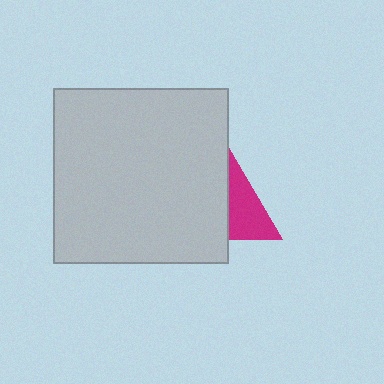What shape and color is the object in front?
The object in front is a light gray square.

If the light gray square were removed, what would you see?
You would see the complete magenta triangle.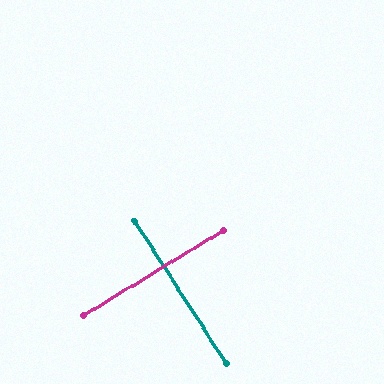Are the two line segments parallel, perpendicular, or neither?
Perpendicular — they meet at approximately 89°.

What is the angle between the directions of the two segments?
Approximately 89 degrees.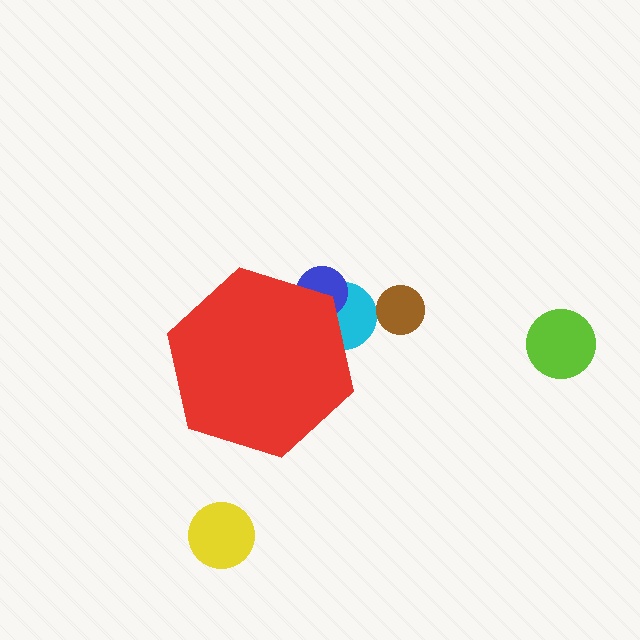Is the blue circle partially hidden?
Yes, the blue circle is partially hidden behind the red hexagon.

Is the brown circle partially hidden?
No, the brown circle is fully visible.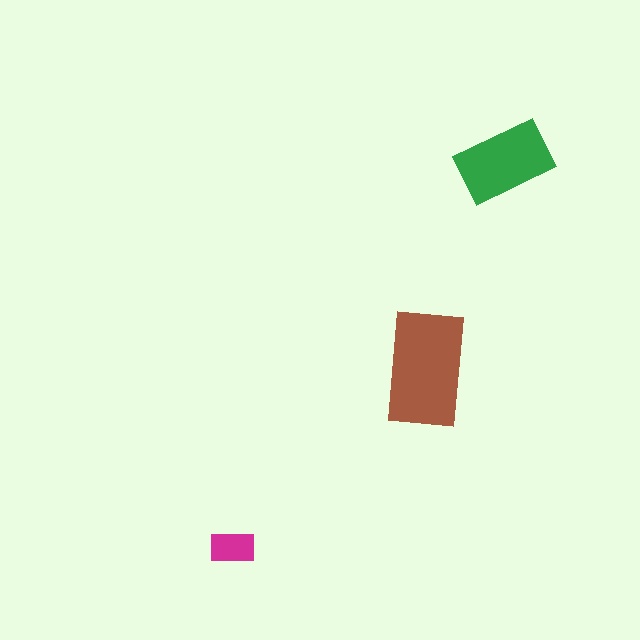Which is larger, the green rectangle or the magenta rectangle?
The green one.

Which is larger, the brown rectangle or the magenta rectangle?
The brown one.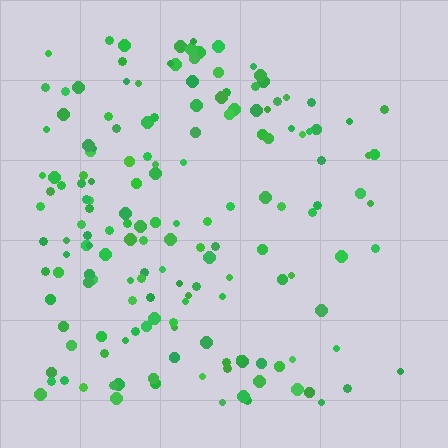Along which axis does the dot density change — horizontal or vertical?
Horizontal.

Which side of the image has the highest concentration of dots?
The left.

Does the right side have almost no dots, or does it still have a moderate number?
Still a moderate number, just noticeably fewer than the left.